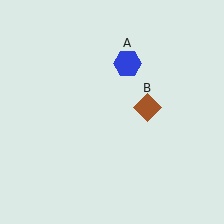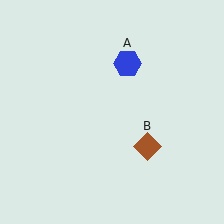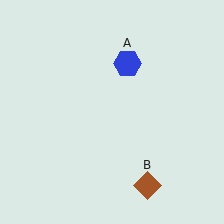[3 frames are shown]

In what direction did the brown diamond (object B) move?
The brown diamond (object B) moved down.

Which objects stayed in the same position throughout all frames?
Blue hexagon (object A) remained stationary.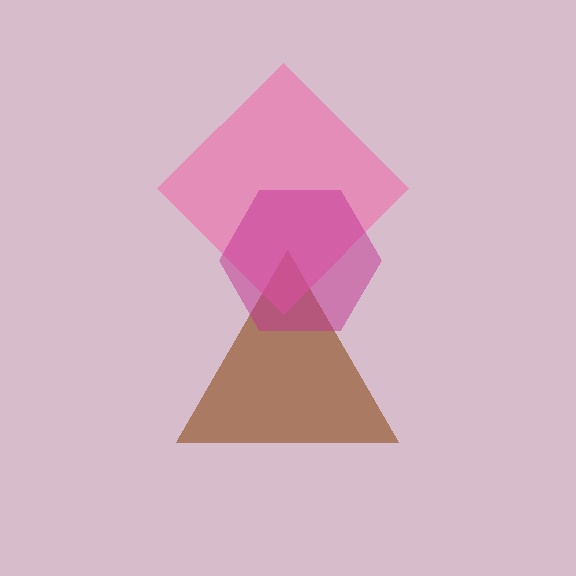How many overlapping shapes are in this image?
There are 3 overlapping shapes in the image.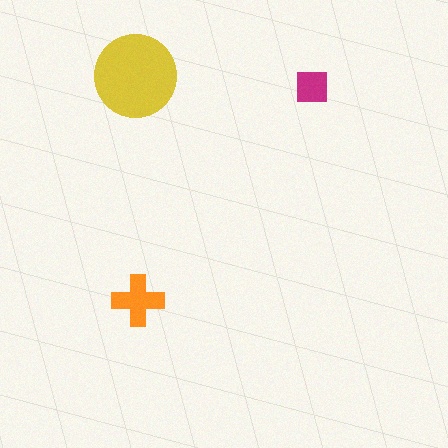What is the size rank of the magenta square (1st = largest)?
3rd.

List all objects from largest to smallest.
The yellow circle, the orange cross, the magenta square.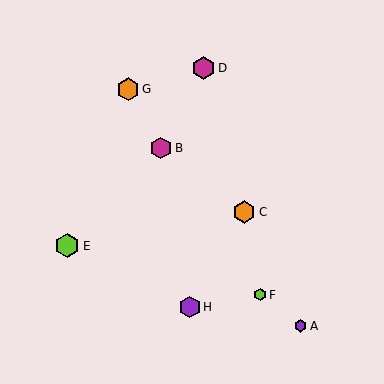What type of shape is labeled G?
Shape G is an orange hexagon.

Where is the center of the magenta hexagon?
The center of the magenta hexagon is at (161, 148).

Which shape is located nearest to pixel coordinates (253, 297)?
The lime hexagon (labeled F) at (260, 295) is nearest to that location.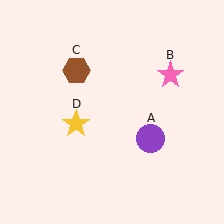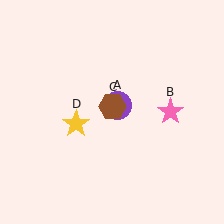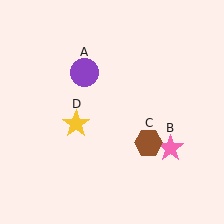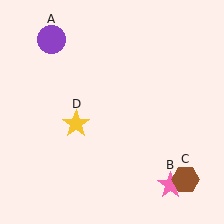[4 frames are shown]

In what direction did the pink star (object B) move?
The pink star (object B) moved down.